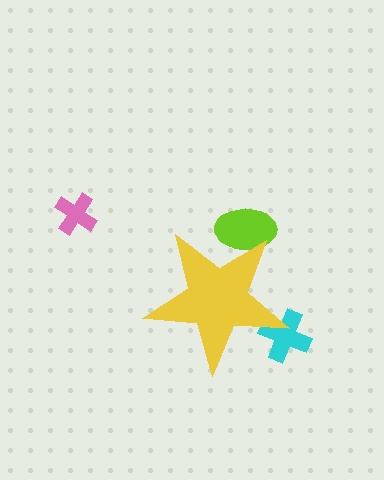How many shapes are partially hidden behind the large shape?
2 shapes are partially hidden.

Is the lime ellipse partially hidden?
Yes, the lime ellipse is partially hidden behind the yellow star.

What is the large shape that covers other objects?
A yellow star.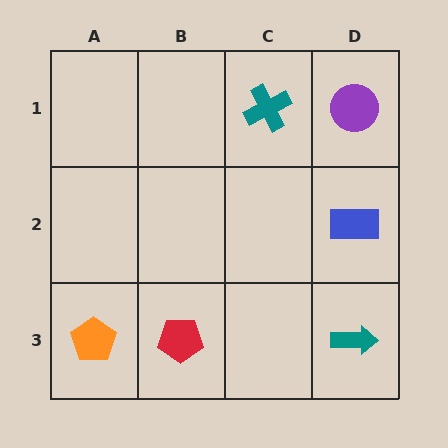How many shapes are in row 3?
3 shapes.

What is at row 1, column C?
A teal cross.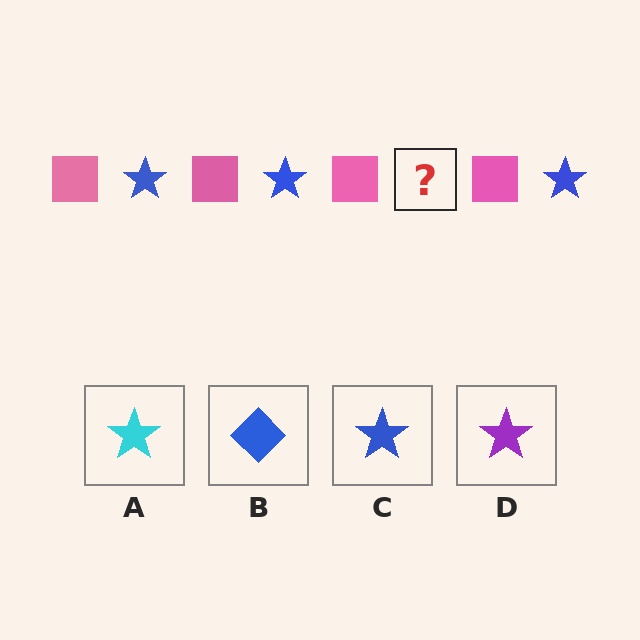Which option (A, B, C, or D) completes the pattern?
C.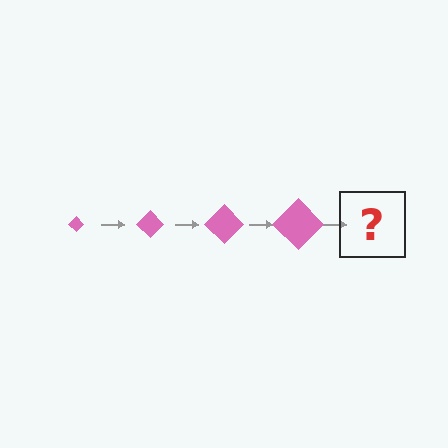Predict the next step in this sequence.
The next step is a pink diamond, larger than the previous one.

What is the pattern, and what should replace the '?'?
The pattern is that the diamond gets progressively larger each step. The '?' should be a pink diamond, larger than the previous one.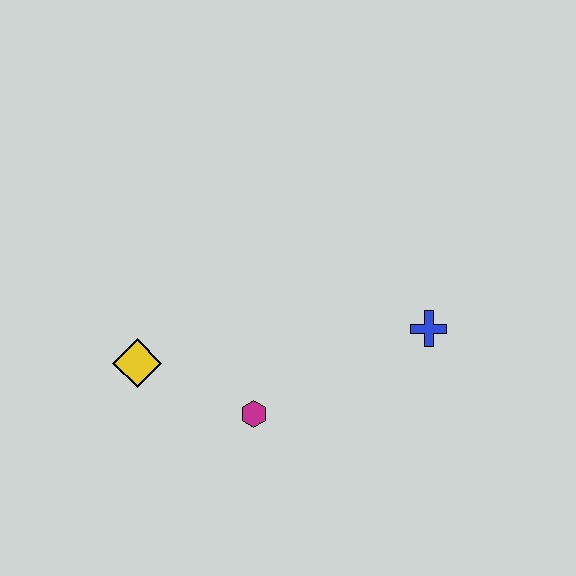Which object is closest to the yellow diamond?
The magenta hexagon is closest to the yellow diamond.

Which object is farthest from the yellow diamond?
The blue cross is farthest from the yellow diamond.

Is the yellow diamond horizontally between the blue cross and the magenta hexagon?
No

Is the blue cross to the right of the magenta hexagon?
Yes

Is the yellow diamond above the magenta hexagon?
Yes